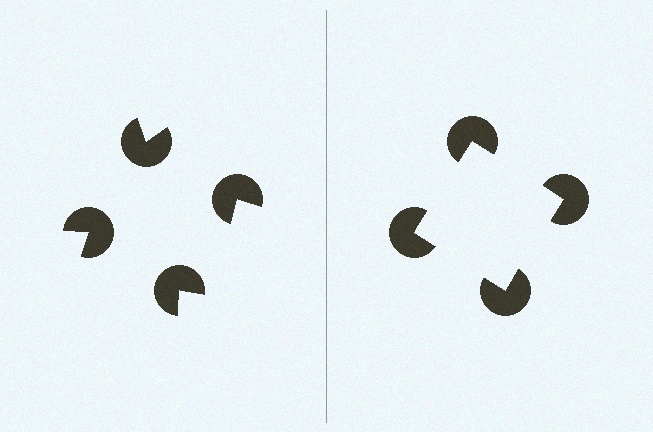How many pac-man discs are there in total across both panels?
8 — 4 on each side.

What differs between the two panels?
The pac-man discs are positioned identically on both sides; only the wedge orientations differ. On the right they align to a square; on the left they are misaligned.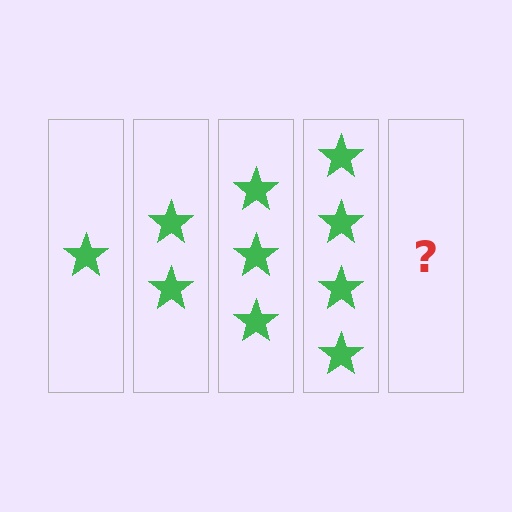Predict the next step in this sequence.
The next step is 5 stars.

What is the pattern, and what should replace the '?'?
The pattern is that each step adds one more star. The '?' should be 5 stars.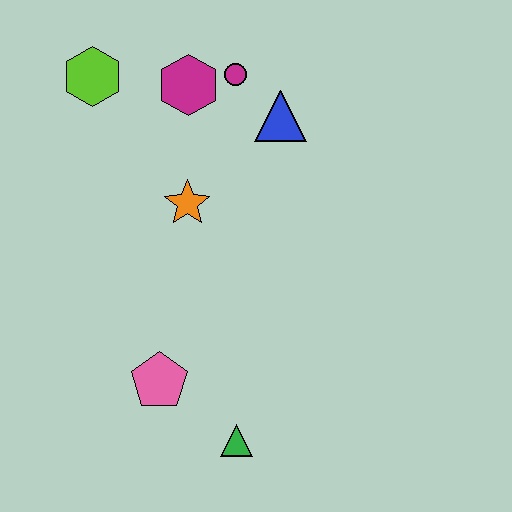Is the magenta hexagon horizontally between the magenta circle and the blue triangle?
No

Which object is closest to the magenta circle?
The magenta hexagon is closest to the magenta circle.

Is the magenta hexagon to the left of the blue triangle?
Yes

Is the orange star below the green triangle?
No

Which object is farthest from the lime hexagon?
The green triangle is farthest from the lime hexagon.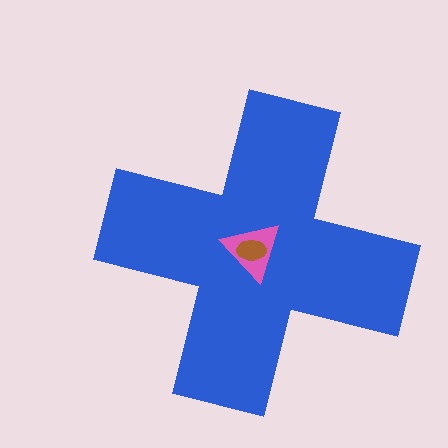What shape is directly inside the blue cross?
The pink triangle.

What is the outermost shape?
The blue cross.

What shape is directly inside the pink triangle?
The brown ellipse.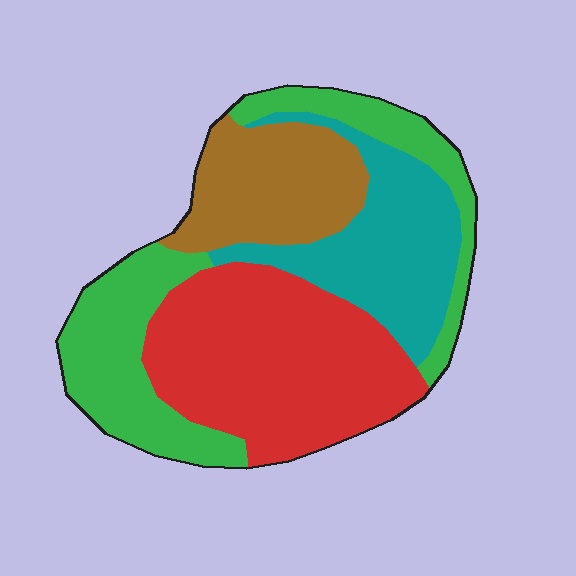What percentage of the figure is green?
Green takes up about one quarter (1/4) of the figure.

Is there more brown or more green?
Green.